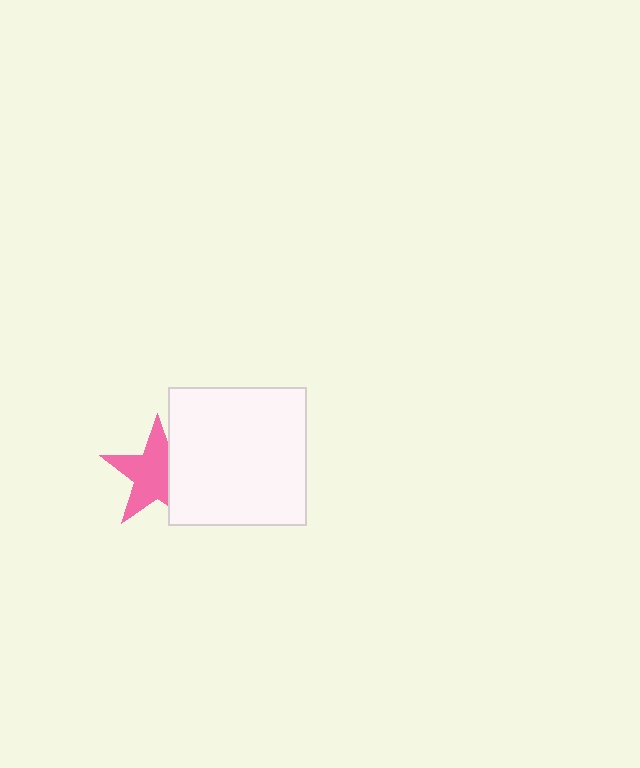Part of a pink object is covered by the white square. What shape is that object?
It is a star.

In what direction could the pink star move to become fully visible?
The pink star could move left. That would shift it out from behind the white square entirely.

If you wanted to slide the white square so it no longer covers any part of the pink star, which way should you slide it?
Slide it right — that is the most direct way to separate the two shapes.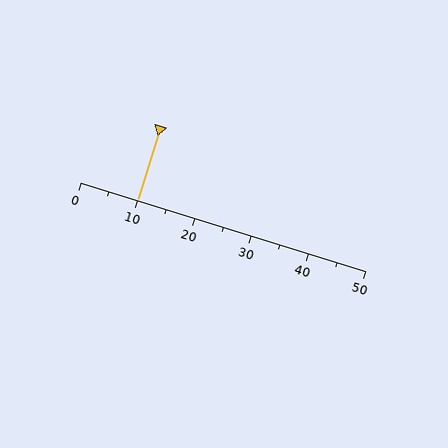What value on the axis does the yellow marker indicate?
The marker indicates approximately 10.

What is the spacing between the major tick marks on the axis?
The major ticks are spaced 10 apart.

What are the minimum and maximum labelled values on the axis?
The axis runs from 0 to 50.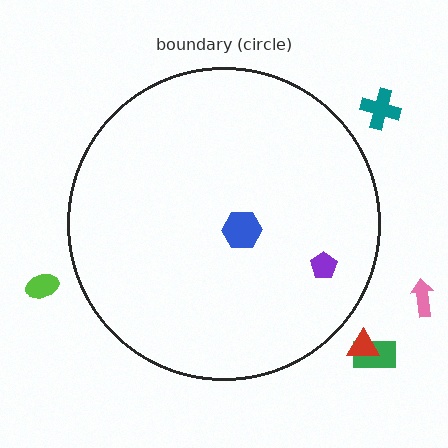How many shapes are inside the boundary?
2 inside, 5 outside.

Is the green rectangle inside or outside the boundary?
Outside.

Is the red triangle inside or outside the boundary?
Outside.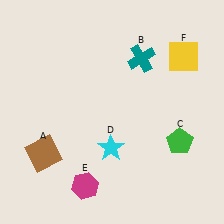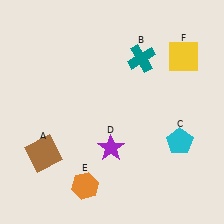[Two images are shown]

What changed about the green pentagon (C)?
In Image 1, C is green. In Image 2, it changed to cyan.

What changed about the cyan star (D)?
In Image 1, D is cyan. In Image 2, it changed to purple.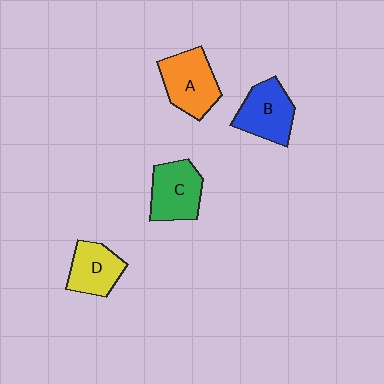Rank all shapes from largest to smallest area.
From largest to smallest: A (orange), B (blue), C (green), D (yellow).